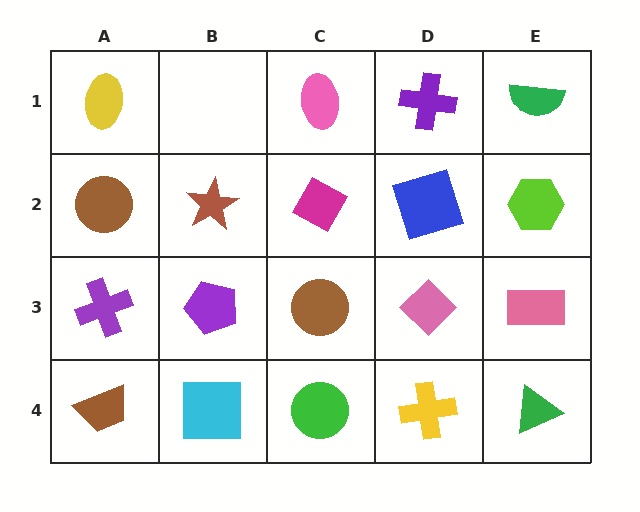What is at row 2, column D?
A blue square.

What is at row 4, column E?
A green triangle.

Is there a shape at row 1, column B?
No, that cell is empty.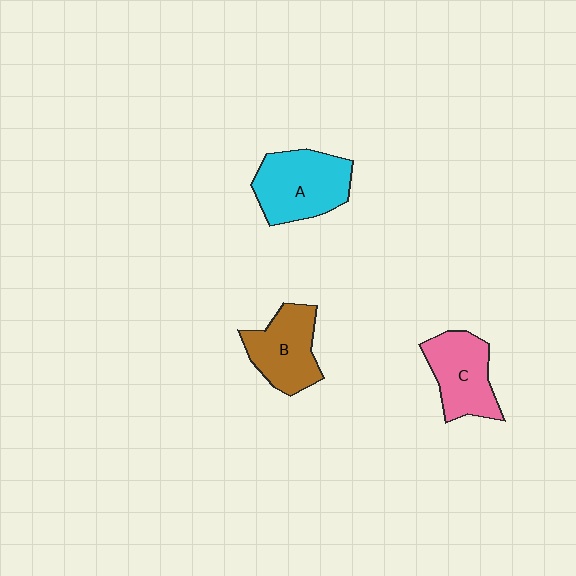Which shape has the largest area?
Shape A (cyan).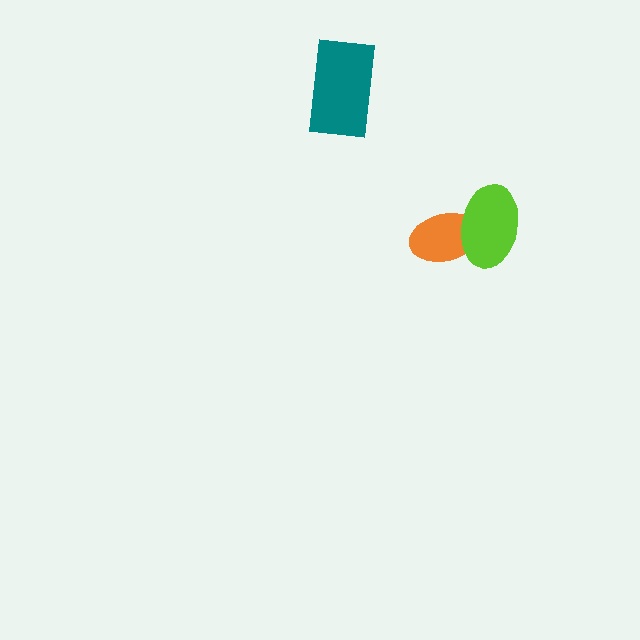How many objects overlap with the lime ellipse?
1 object overlaps with the lime ellipse.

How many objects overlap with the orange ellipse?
1 object overlaps with the orange ellipse.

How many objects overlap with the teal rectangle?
0 objects overlap with the teal rectangle.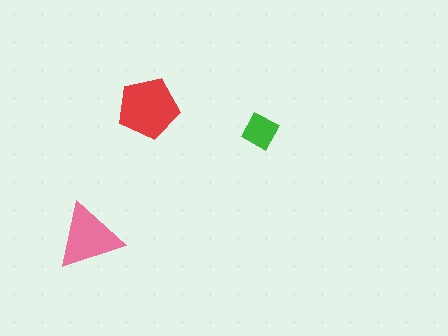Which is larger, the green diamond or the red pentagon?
The red pentagon.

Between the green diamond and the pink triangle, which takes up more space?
The pink triangle.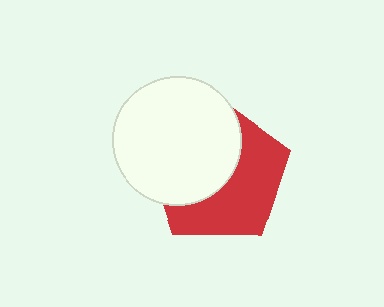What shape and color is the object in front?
The object in front is a white circle.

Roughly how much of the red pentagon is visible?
About half of it is visible (roughly 50%).